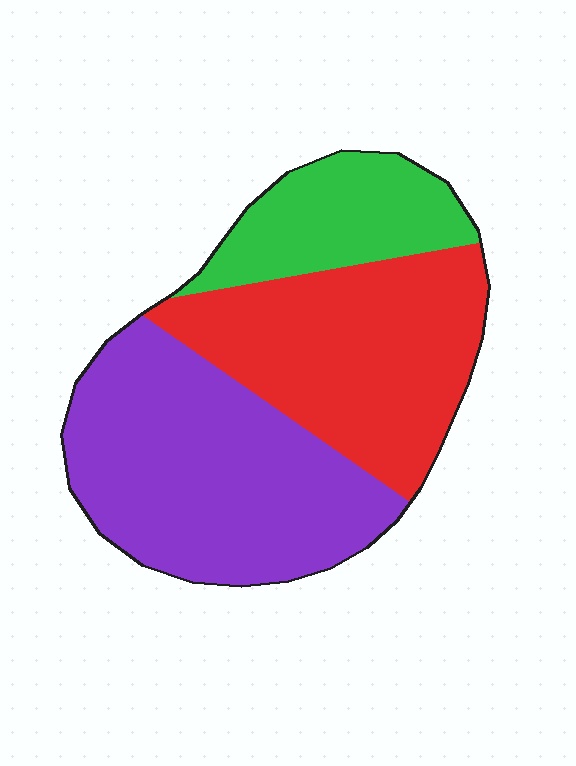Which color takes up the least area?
Green, at roughly 20%.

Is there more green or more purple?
Purple.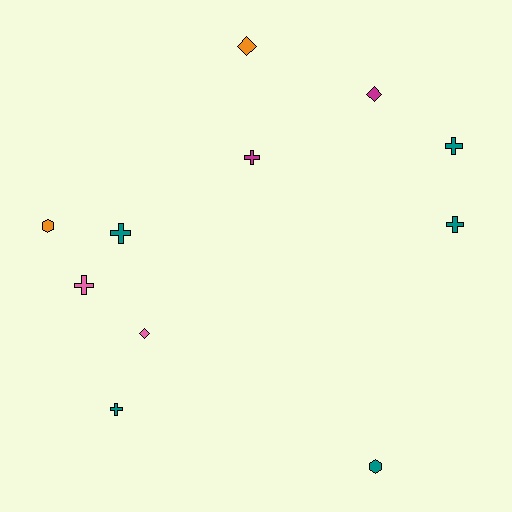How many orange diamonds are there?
There is 1 orange diamond.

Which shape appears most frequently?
Cross, with 6 objects.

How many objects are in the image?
There are 11 objects.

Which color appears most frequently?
Teal, with 5 objects.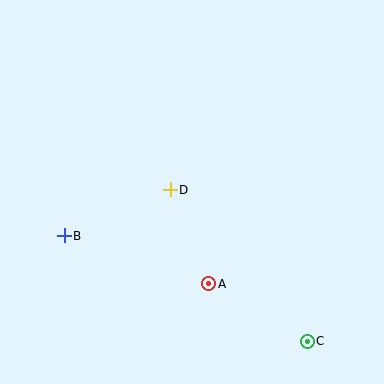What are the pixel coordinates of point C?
Point C is at (307, 341).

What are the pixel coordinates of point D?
Point D is at (170, 190).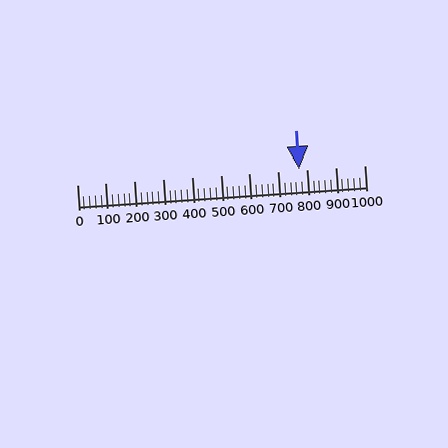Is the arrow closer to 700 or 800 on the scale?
The arrow is closer to 800.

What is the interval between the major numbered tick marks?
The major tick marks are spaced 100 units apart.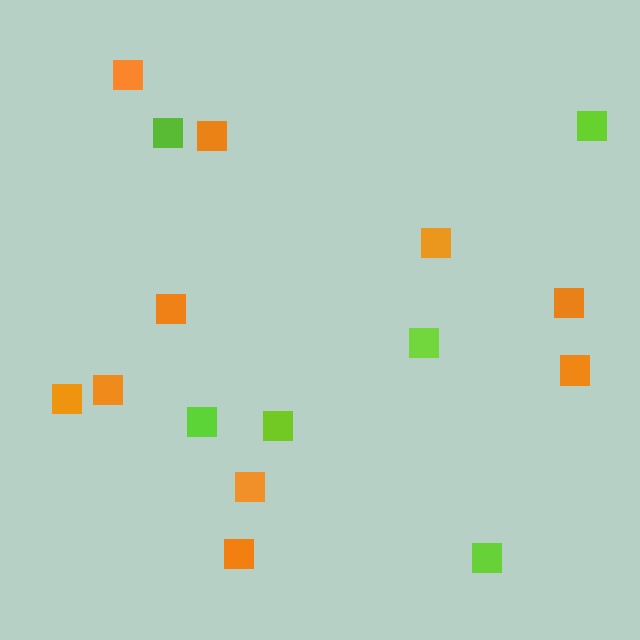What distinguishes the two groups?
There are 2 groups: one group of lime squares (6) and one group of orange squares (10).